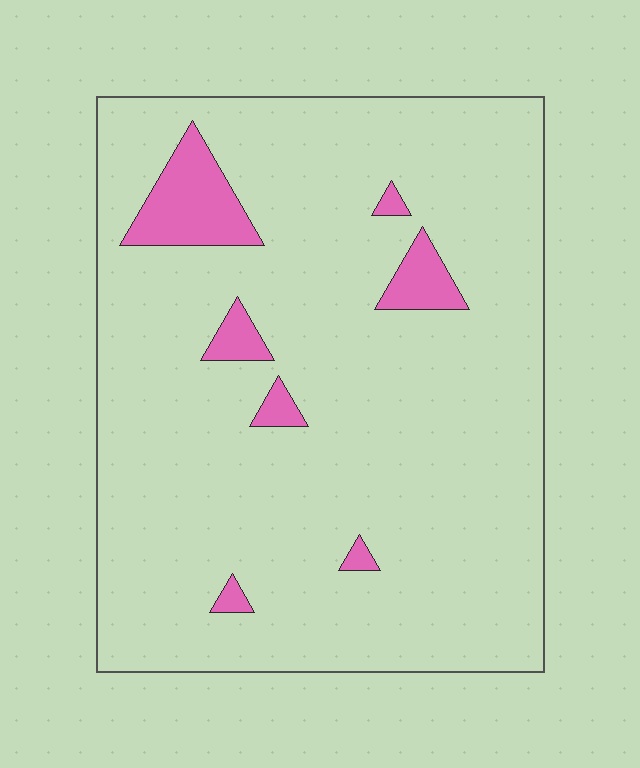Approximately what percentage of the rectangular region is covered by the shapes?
Approximately 10%.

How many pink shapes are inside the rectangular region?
7.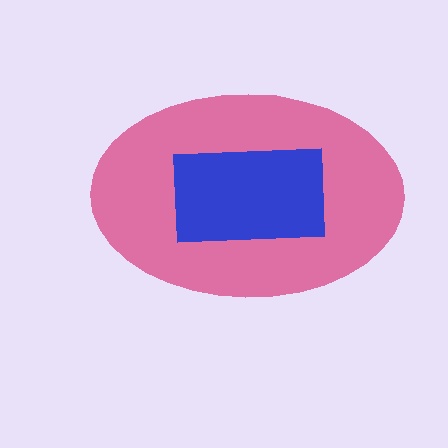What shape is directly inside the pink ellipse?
The blue rectangle.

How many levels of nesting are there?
2.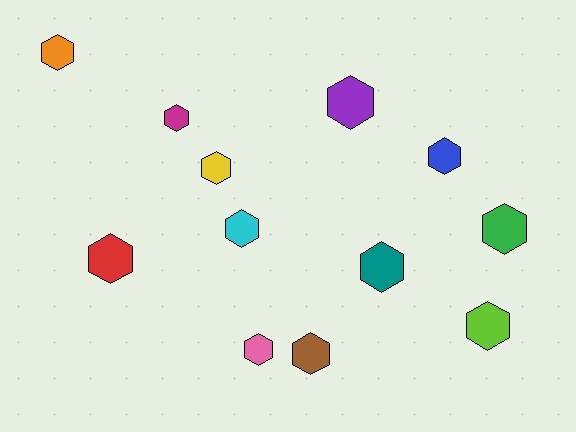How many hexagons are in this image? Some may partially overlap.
There are 12 hexagons.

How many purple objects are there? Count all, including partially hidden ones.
There is 1 purple object.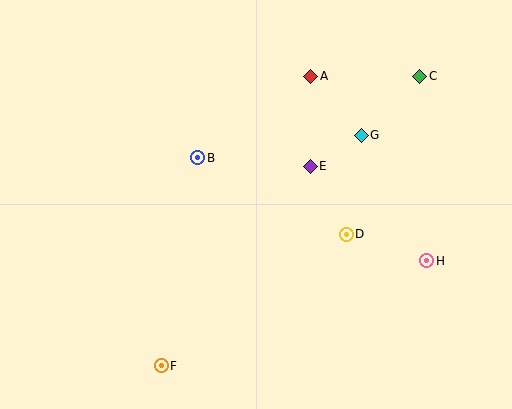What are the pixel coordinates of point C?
Point C is at (420, 76).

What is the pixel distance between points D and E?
The distance between D and E is 77 pixels.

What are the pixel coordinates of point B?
Point B is at (198, 158).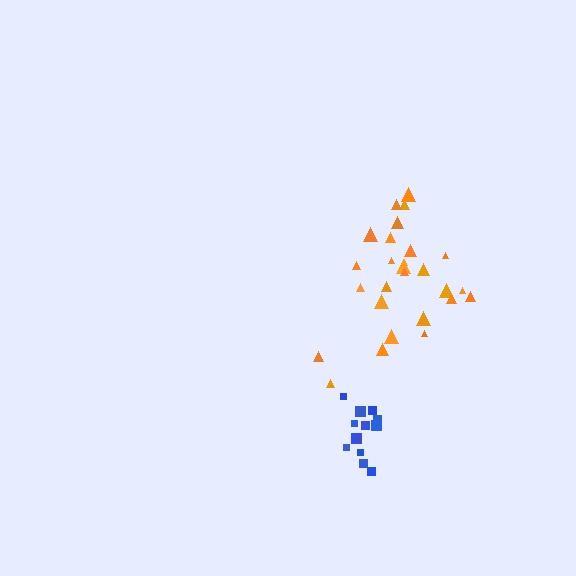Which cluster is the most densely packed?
Blue.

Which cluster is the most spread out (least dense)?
Orange.